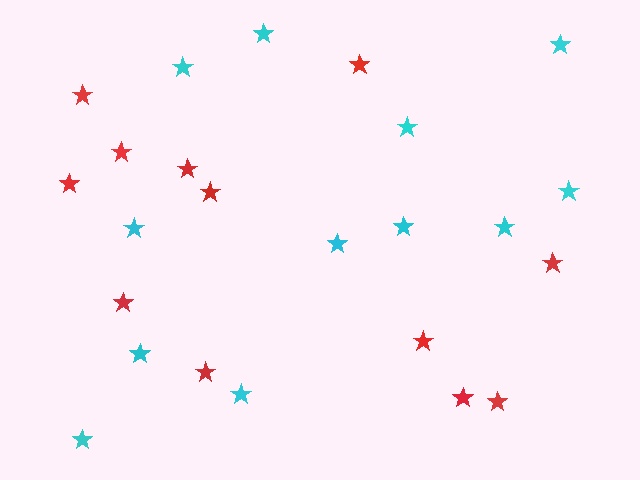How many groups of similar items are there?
There are 2 groups: one group of cyan stars (12) and one group of red stars (12).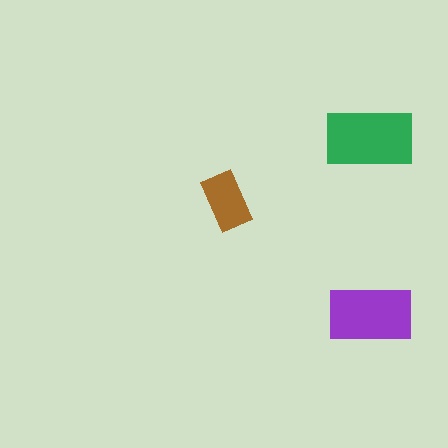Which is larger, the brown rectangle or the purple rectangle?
The purple one.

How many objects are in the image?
There are 3 objects in the image.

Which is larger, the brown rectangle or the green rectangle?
The green one.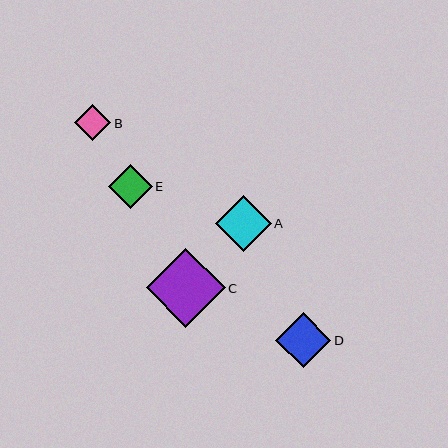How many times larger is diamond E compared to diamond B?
Diamond E is approximately 1.2 times the size of diamond B.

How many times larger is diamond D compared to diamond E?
Diamond D is approximately 1.3 times the size of diamond E.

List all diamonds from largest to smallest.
From largest to smallest: C, A, D, E, B.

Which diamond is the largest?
Diamond C is the largest with a size of approximately 78 pixels.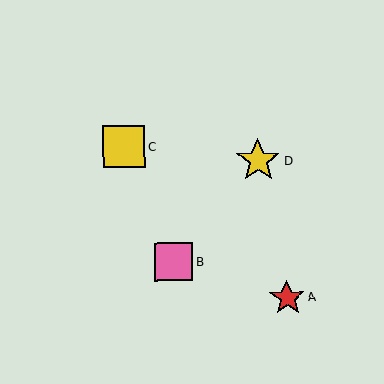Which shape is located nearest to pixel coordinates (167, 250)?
The pink square (labeled B) at (174, 262) is nearest to that location.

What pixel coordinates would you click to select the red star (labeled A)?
Click at (287, 298) to select the red star A.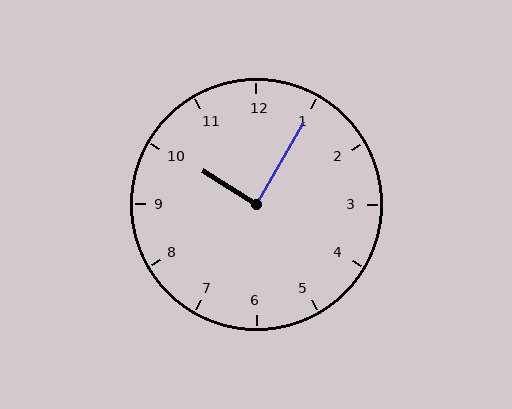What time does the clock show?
10:05.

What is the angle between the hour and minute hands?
Approximately 88 degrees.